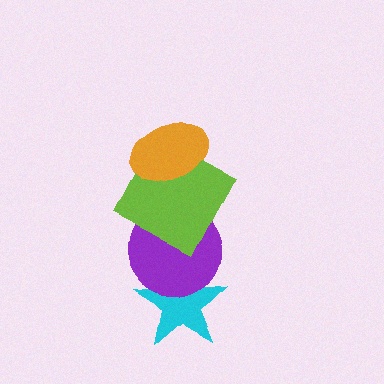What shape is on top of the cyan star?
The purple circle is on top of the cyan star.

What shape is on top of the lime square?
The orange ellipse is on top of the lime square.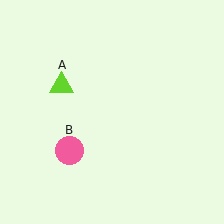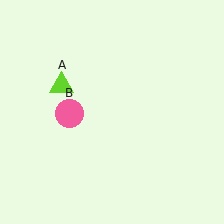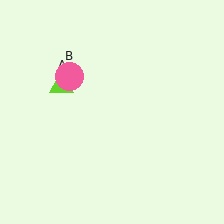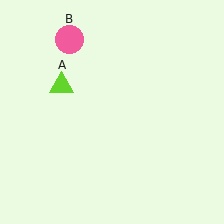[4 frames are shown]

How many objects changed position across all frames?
1 object changed position: pink circle (object B).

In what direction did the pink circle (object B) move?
The pink circle (object B) moved up.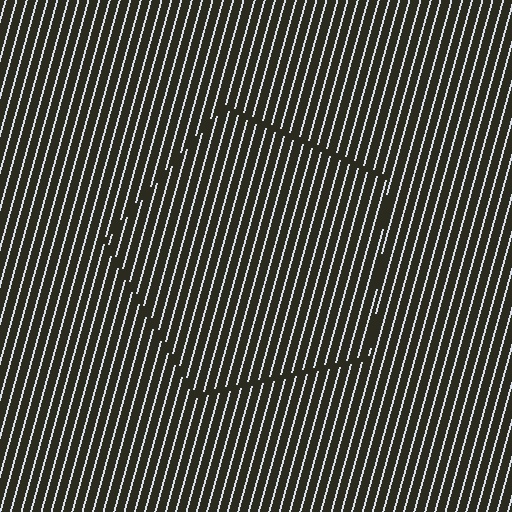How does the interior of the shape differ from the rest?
The interior of the shape contains the same grating, shifted by half a period — the contour is defined by the phase discontinuity where line-ends from the inner and outer gratings abut.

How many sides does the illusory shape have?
5 sides — the line-ends trace a pentagon.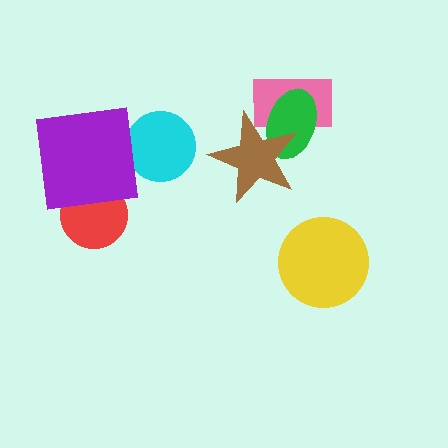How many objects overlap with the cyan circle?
0 objects overlap with the cyan circle.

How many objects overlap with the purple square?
1 object overlaps with the purple square.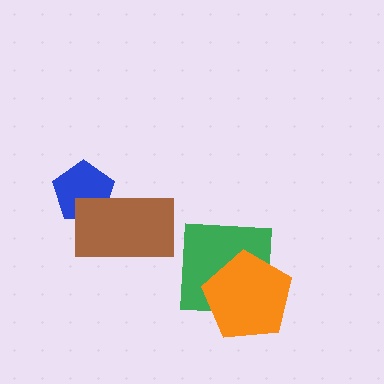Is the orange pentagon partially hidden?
No, no other shape covers it.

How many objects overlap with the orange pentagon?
1 object overlaps with the orange pentagon.